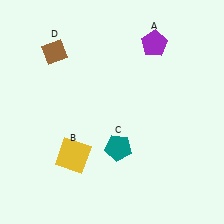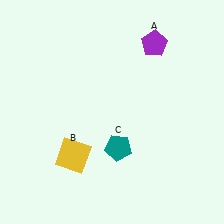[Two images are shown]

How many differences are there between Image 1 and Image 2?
There is 1 difference between the two images.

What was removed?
The brown diamond (D) was removed in Image 2.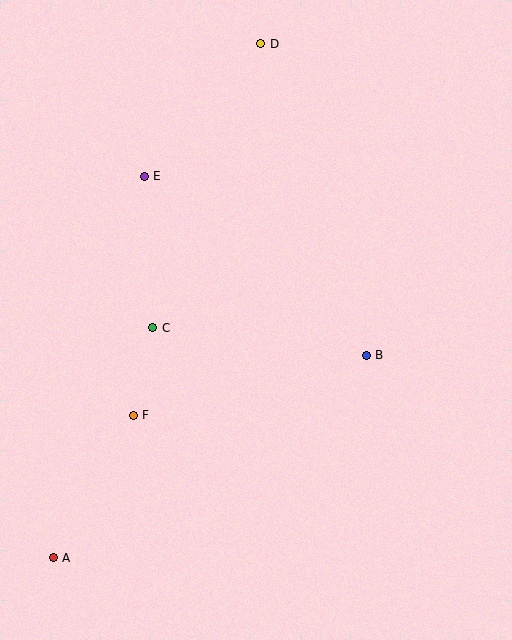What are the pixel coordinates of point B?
Point B is at (366, 355).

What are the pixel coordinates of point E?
Point E is at (144, 176).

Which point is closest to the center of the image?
Point C at (153, 328) is closest to the center.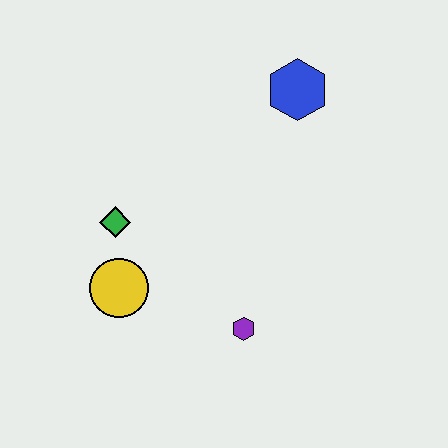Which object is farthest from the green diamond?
The blue hexagon is farthest from the green diamond.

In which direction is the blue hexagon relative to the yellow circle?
The blue hexagon is above the yellow circle.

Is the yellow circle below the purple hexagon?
No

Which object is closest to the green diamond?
The yellow circle is closest to the green diamond.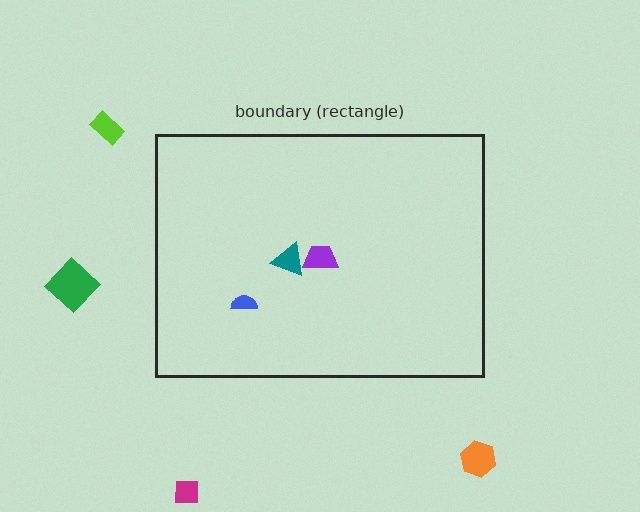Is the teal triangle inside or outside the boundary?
Inside.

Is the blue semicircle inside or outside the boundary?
Inside.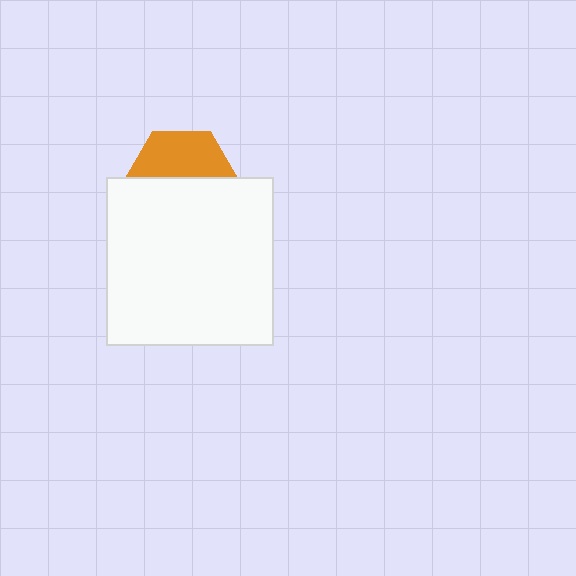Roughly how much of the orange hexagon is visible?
A small part of it is visible (roughly 44%).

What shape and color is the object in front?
The object in front is a white square.